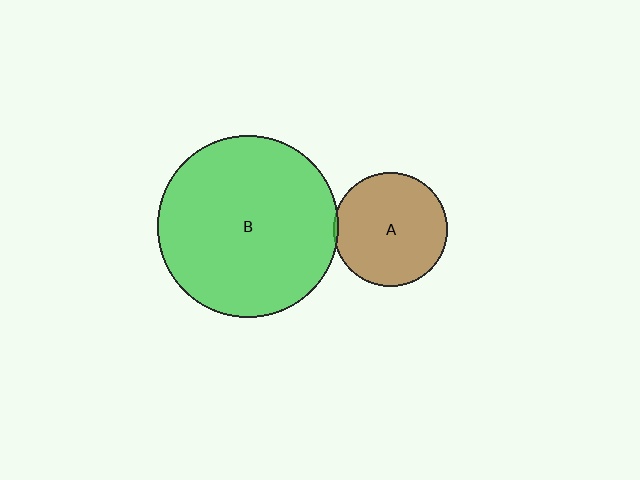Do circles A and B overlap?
Yes.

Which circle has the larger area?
Circle B (green).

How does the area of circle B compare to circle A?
Approximately 2.5 times.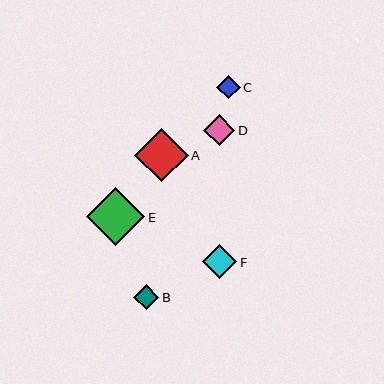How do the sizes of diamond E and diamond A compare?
Diamond E and diamond A are approximately the same size.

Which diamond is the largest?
Diamond E is the largest with a size of approximately 58 pixels.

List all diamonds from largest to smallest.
From largest to smallest: E, A, F, D, B, C.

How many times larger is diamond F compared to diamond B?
Diamond F is approximately 1.4 times the size of diamond B.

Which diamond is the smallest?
Diamond C is the smallest with a size of approximately 24 pixels.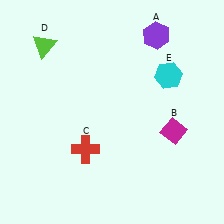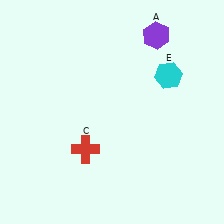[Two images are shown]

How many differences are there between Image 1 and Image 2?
There are 2 differences between the two images.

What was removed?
The lime triangle (D), the magenta diamond (B) were removed in Image 2.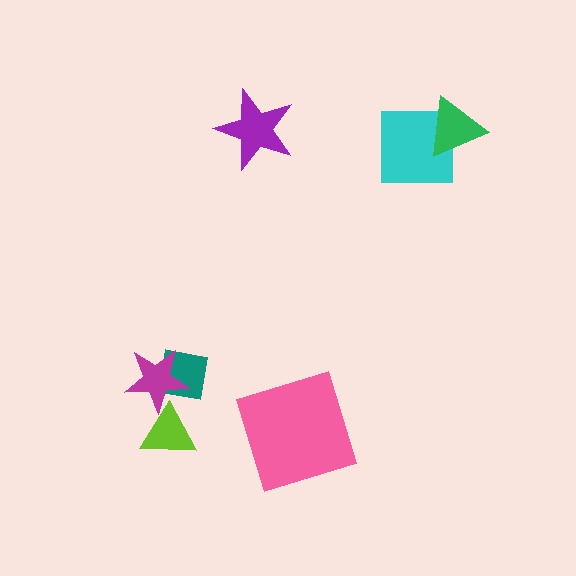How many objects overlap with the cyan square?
1 object overlaps with the cyan square.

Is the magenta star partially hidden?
Yes, it is partially covered by another shape.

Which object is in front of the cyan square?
The green triangle is in front of the cyan square.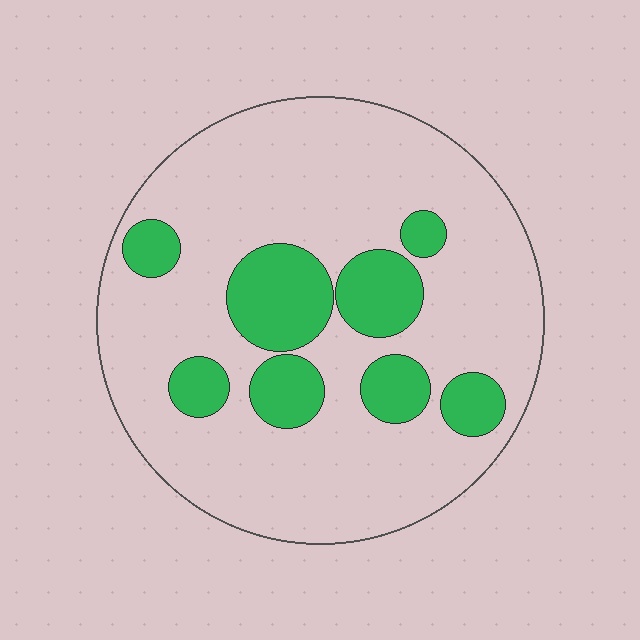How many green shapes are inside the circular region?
8.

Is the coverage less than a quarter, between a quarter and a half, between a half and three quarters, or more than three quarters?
Less than a quarter.